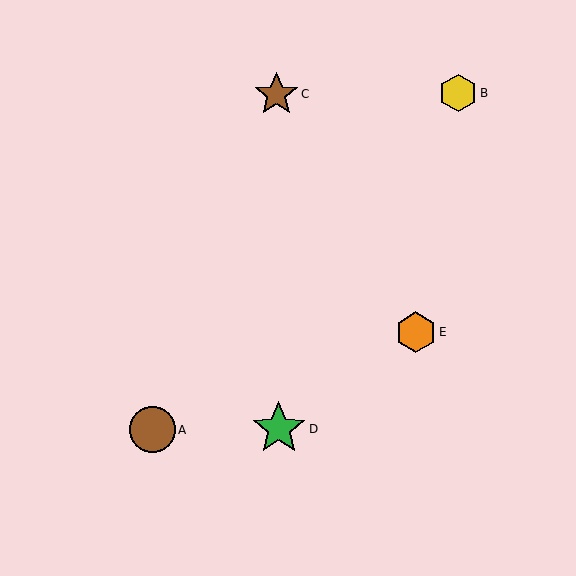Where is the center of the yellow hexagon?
The center of the yellow hexagon is at (458, 93).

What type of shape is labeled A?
Shape A is a brown circle.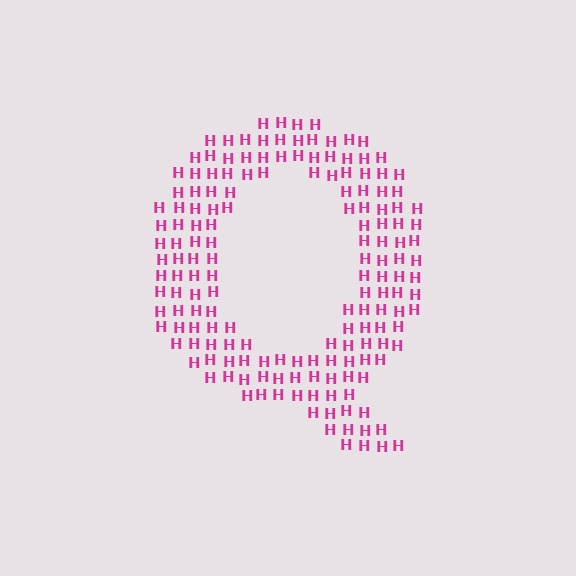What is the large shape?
The large shape is the letter Q.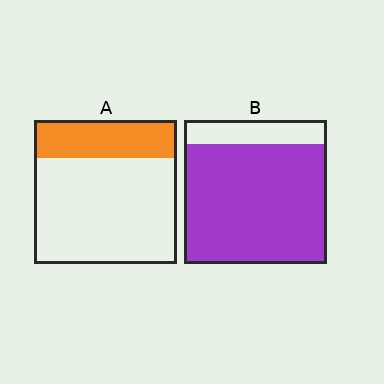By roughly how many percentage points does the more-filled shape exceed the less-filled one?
By roughly 55 percentage points (B over A).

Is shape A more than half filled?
No.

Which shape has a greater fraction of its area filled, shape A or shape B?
Shape B.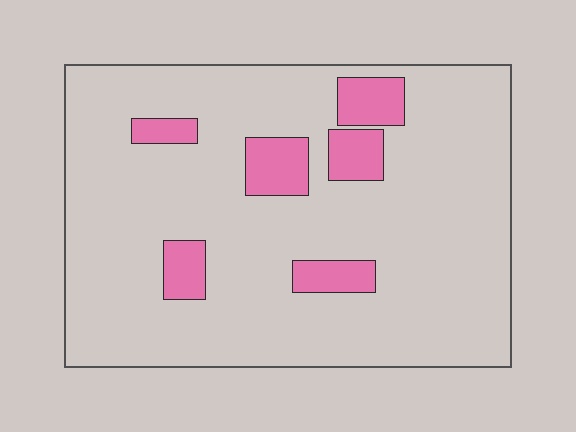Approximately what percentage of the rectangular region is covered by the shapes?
Approximately 15%.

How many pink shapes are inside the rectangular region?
6.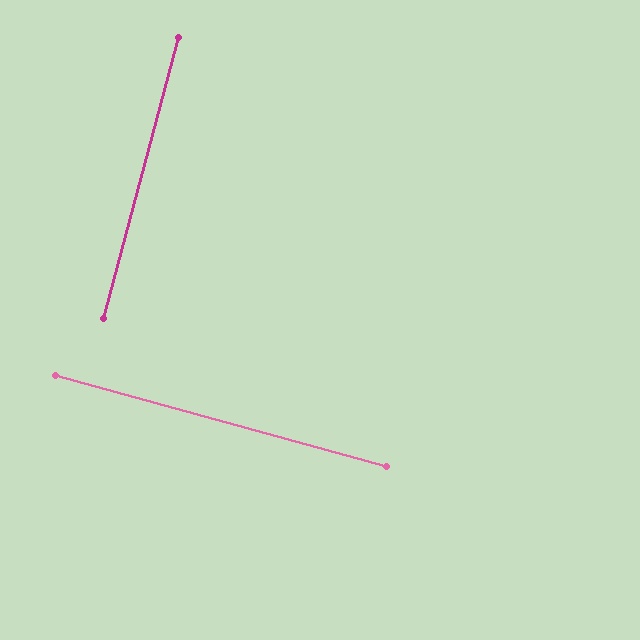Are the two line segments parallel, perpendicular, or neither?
Perpendicular — they meet at approximately 90°.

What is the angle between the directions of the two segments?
Approximately 90 degrees.